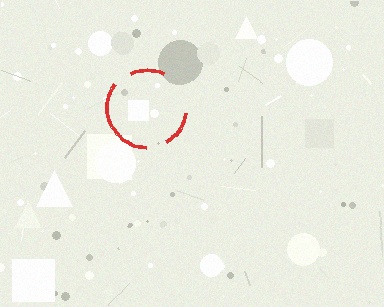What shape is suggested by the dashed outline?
The dashed outline suggests a circle.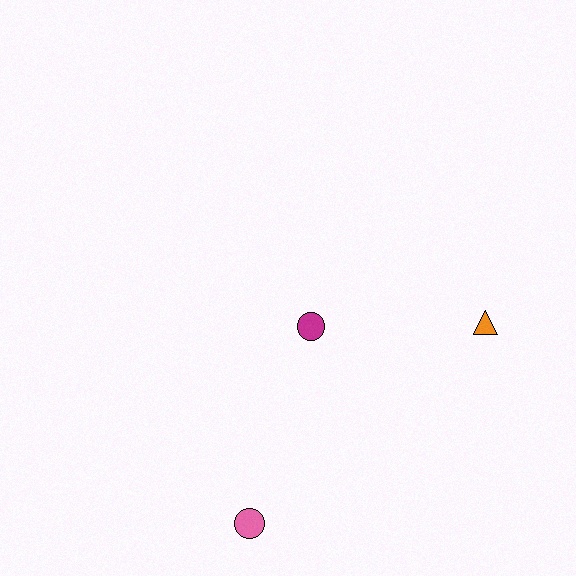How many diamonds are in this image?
There are no diamonds.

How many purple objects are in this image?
There are no purple objects.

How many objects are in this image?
There are 3 objects.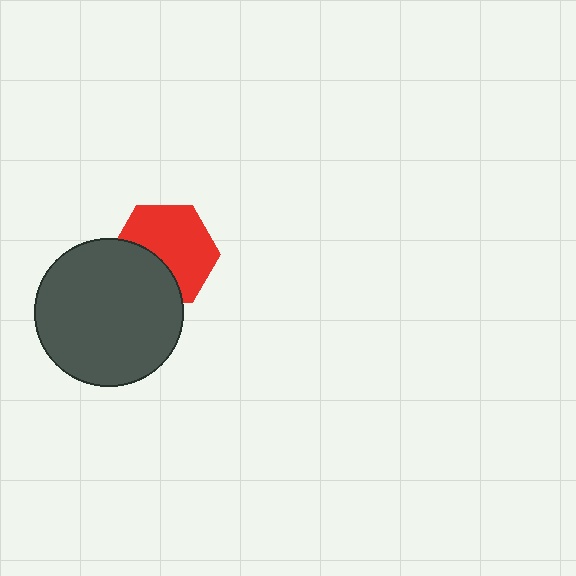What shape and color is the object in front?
The object in front is a dark gray circle.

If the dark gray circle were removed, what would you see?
You would see the complete red hexagon.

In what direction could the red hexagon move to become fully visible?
The red hexagon could move toward the upper-right. That would shift it out from behind the dark gray circle entirely.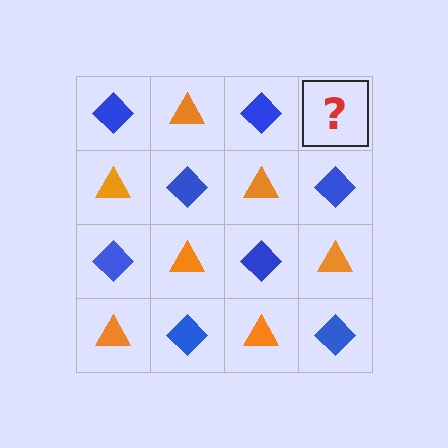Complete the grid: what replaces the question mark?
The question mark should be replaced with an orange triangle.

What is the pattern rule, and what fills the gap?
The rule is that it alternates blue diamond and orange triangle in a checkerboard pattern. The gap should be filled with an orange triangle.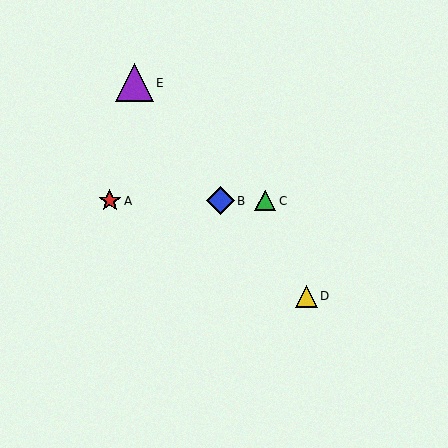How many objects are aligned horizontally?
3 objects (A, B, C) are aligned horizontally.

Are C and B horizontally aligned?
Yes, both are at y≈201.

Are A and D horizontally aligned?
No, A is at y≈201 and D is at y≈296.